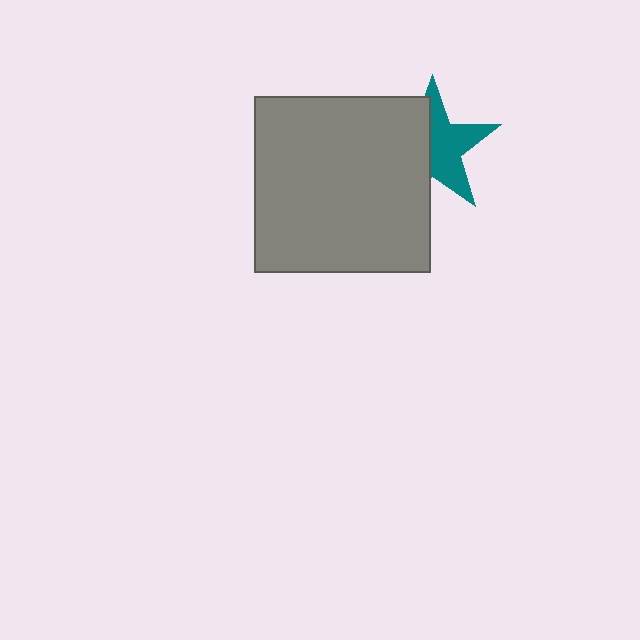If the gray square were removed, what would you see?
You would see the complete teal star.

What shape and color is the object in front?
The object in front is a gray square.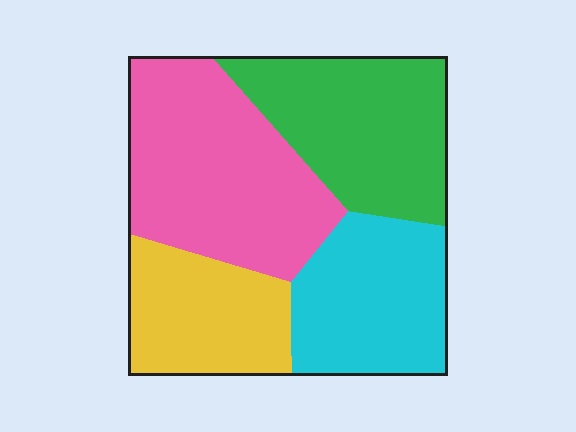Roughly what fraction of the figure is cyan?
Cyan takes up about one quarter (1/4) of the figure.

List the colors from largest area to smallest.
From largest to smallest: pink, green, cyan, yellow.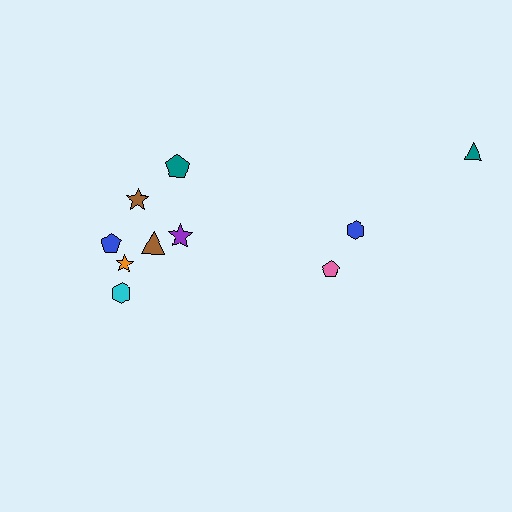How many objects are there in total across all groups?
There are 10 objects.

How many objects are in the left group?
There are 7 objects.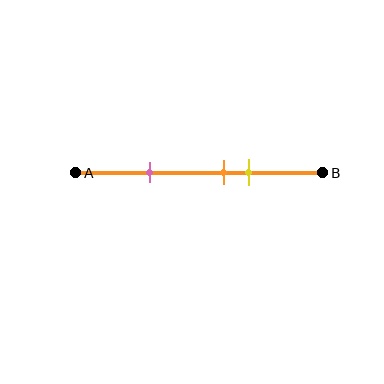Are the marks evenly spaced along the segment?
No, the marks are not evenly spaced.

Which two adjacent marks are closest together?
The orange and yellow marks are the closest adjacent pair.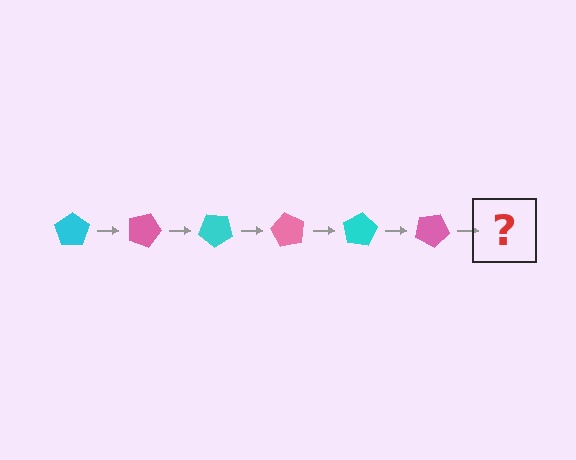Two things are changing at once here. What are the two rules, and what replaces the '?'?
The two rules are that it rotates 20 degrees each step and the color cycles through cyan and pink. The '?' should be a cyan pentagon, rotated 120 degrees from the start.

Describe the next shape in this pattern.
It should be a cyan pentagon, rotated 120 degrees from the start.